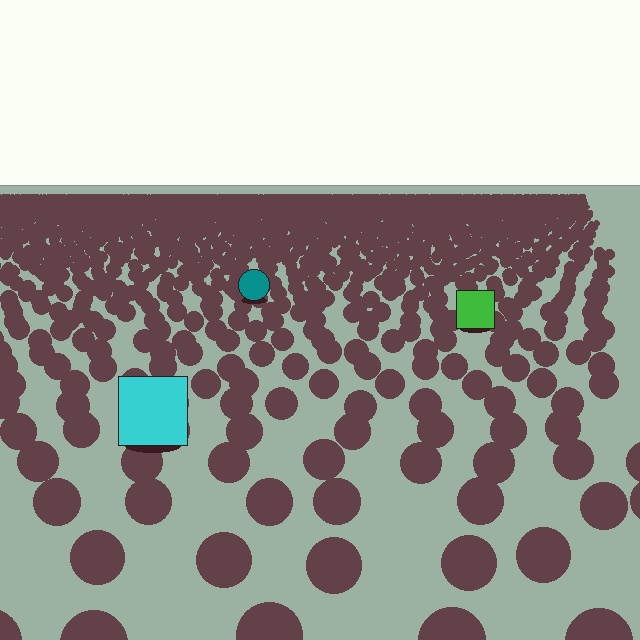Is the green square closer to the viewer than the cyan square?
No. The cyan square is closer — you can tell from the texture gradient: the ground texture is coarser near it.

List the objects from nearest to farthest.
From nearest to farthest: the cyan square, the green square, the teal circle.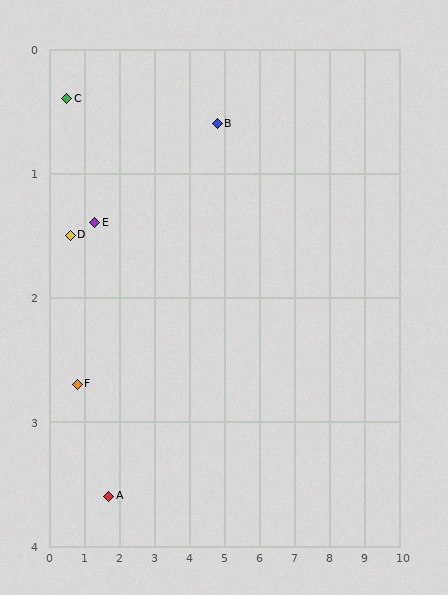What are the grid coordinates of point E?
Point E is at approximately (1.3, 1.4).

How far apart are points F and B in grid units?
Points F and B are about 4.5 grid units apart.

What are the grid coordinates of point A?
Point A is at approximately (1.7, 3.6).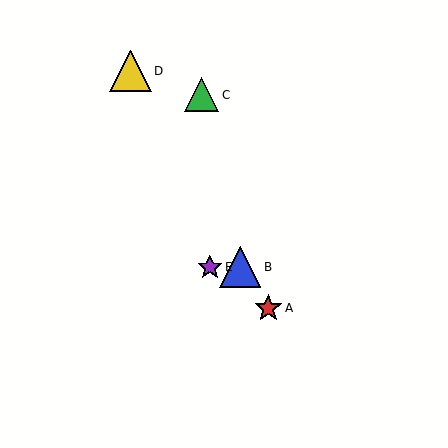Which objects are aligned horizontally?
Objects B, E are aligned horizontally.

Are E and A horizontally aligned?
No, E is at y≈267 and A is at y≈308.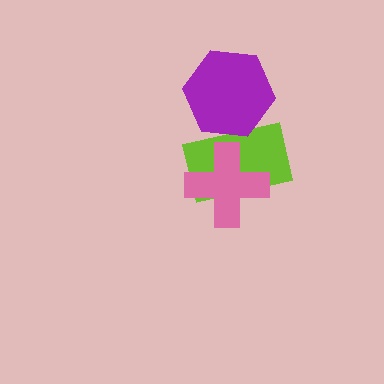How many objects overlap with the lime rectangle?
2 objects overlap with the lime rectangle.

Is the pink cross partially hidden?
No, no other shape covers it.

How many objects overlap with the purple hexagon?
1 object overlaps with the purple hexagon.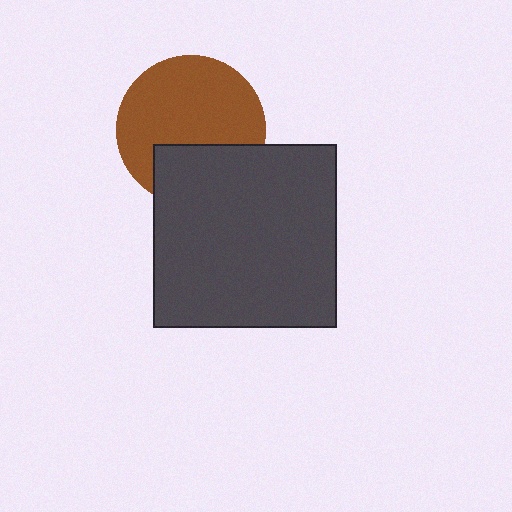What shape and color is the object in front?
The object in front is a dark gray square.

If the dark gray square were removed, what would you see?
You would see the complete brown circle.